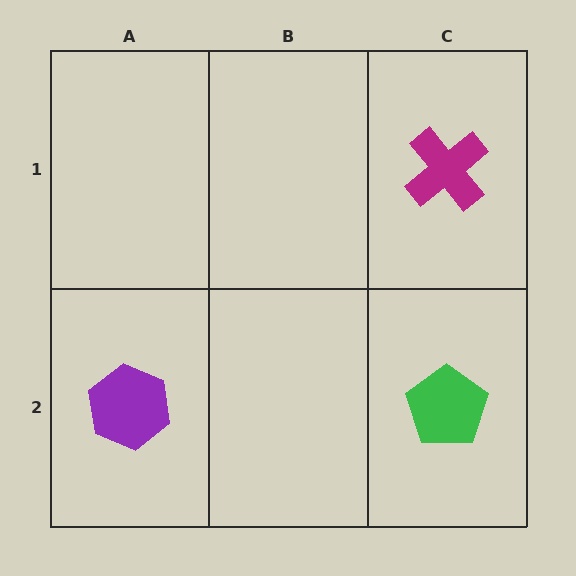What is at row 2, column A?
A purple hexagon.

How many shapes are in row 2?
2 shapes.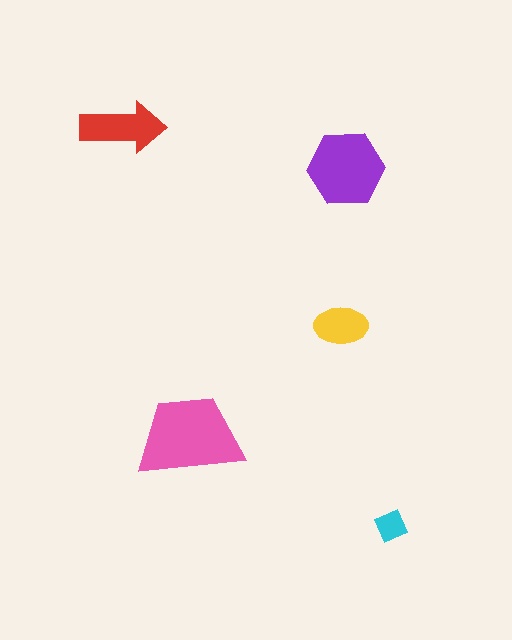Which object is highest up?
The red arrow is topmost.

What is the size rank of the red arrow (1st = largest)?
3rd.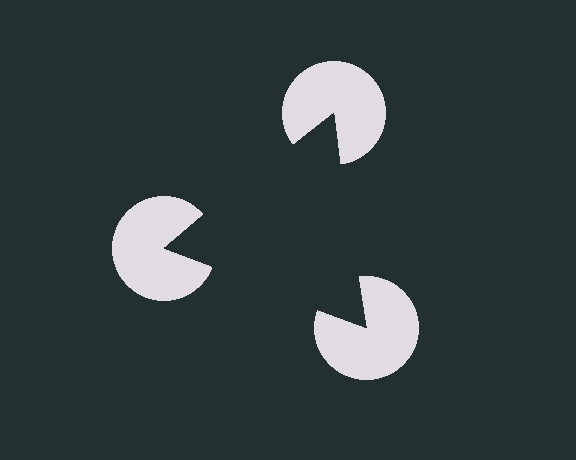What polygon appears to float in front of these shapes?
An illusory triangle — its edges are inferred from the aligned wedge cuts in the pac-man discs, not physically drawn.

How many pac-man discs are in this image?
There are 3 — one at each vertex of the illusory triangle.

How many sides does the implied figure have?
3 sides.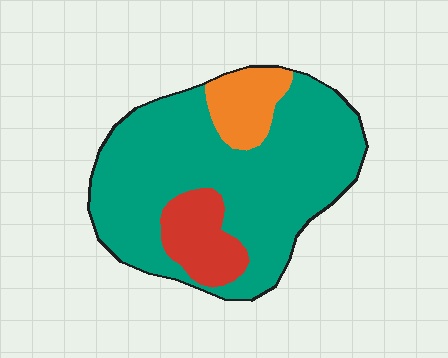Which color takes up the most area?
Teal, at roughly 75%.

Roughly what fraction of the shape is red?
Red takes up about one eighth (1/8) of the shape.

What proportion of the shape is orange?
Orange takes up about one tenth (1/10) of the shape.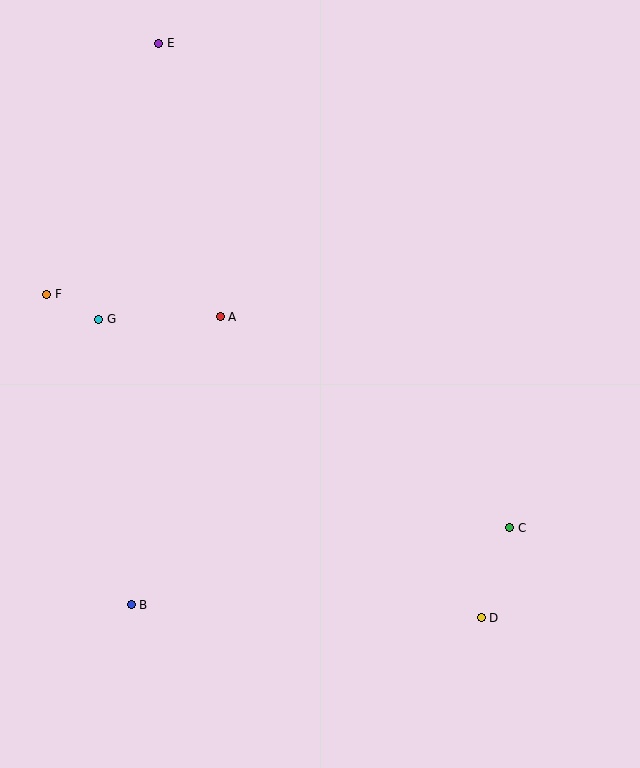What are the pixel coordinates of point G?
Point G is at (99, 319).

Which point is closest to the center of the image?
Point A at (220, 317) is closest to the center.